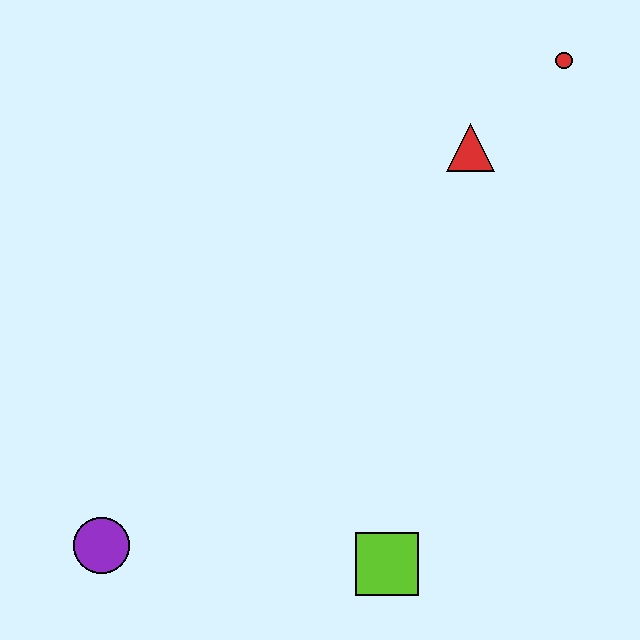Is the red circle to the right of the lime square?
Yes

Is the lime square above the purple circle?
No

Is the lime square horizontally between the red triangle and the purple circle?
Yes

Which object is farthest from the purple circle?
The red circle is farthest from the purple circle.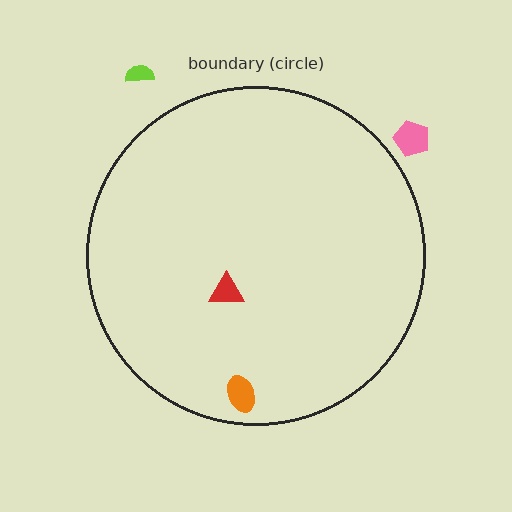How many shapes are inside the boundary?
2 inside, 2 outside.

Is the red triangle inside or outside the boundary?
Inside.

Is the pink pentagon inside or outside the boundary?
Outside.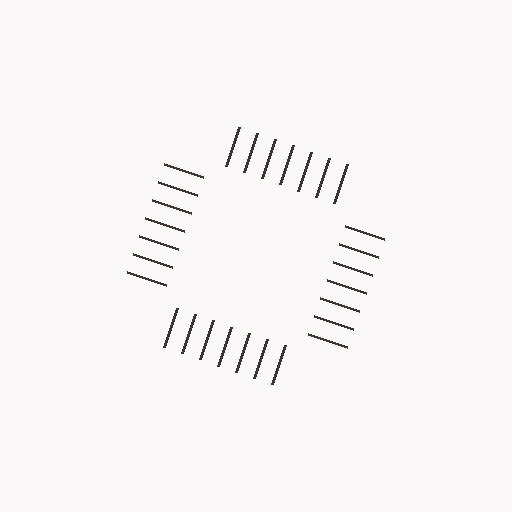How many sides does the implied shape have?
4 sides — the line-ends trace a square.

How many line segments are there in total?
28 — 7 along each of the 4 edges.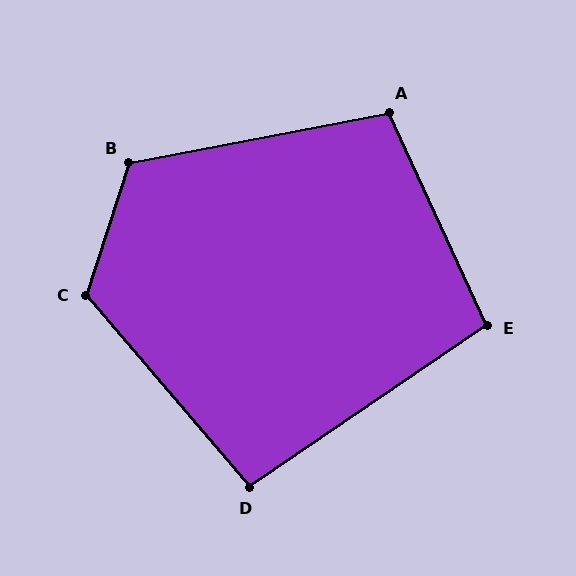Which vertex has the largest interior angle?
C, at approximately 121 degrees.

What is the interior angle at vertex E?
Approximately 100 degrees (obtuse).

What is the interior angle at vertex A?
Approximately 104 degrees (obtuse).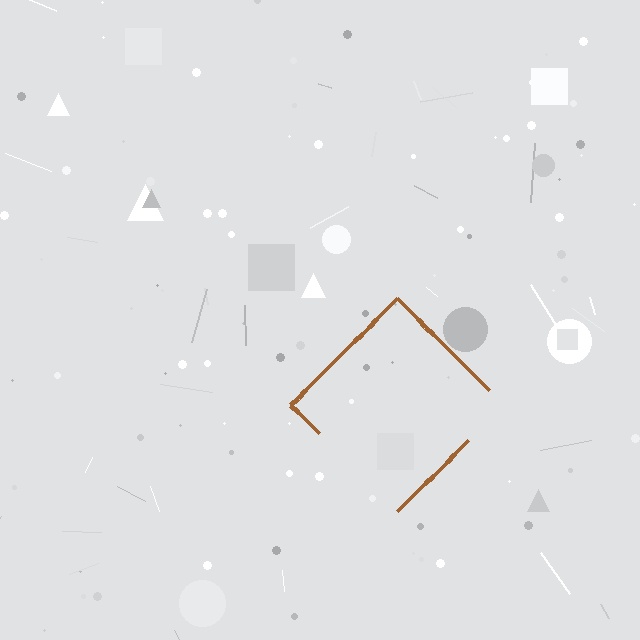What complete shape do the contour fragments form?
The contour fragments form a diamond.